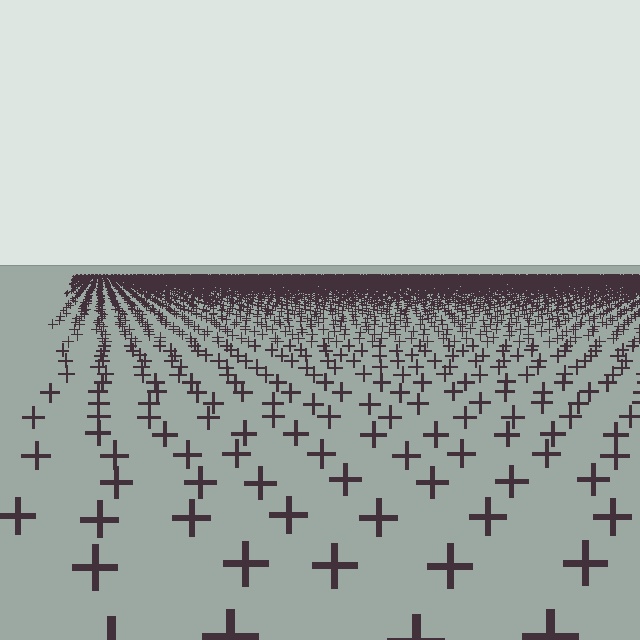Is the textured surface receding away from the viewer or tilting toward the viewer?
The surface is receding away from the viewer. Texture elements get smaller and denser toward the top.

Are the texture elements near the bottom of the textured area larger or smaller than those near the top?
Larger. Near the bottom, elements are closer to the viewer and appear at a bigger on-screen size.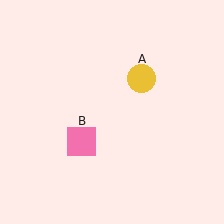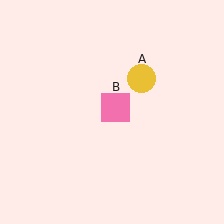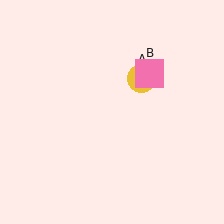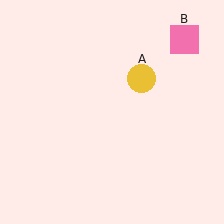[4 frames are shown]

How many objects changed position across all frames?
1 object changed position: pink square (object B).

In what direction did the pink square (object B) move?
The pink square (object B) moved up and to the right.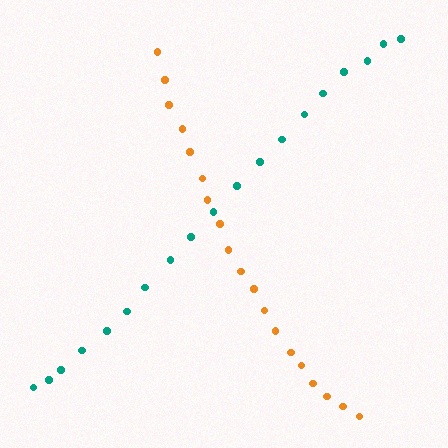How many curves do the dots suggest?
There are 2 distinct paths.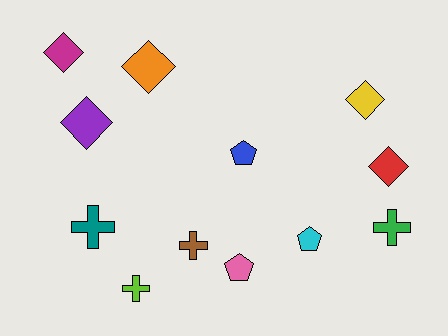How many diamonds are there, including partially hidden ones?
There are 5 diamonds.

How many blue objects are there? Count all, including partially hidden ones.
There is 1 blue object.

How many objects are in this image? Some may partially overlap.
There are 12 objects.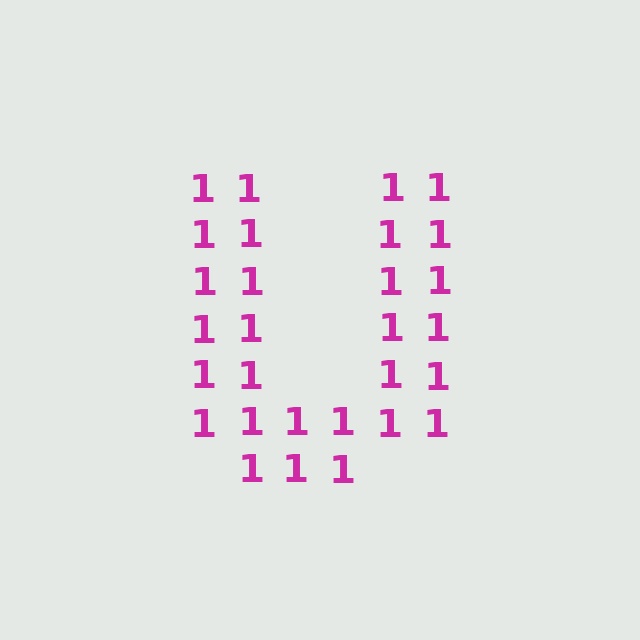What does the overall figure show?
The overall figure shows the letter U.